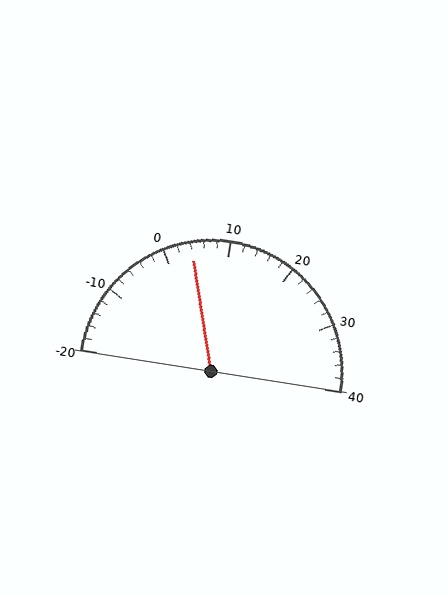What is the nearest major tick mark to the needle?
The nearest major tick mark is 0.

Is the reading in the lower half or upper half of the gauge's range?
The reading is in the lower half of the range (-20 to 40).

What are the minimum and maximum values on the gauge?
The gauge ranges from -20 to 40.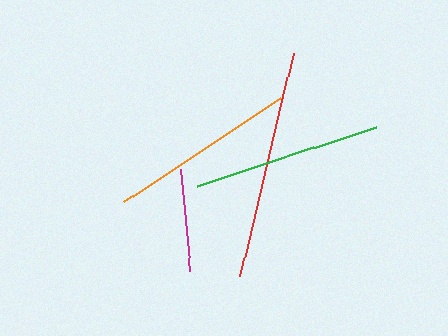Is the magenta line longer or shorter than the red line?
The red line is longer than the magenta line.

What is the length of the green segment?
The green segment is approximately 189 pixels long.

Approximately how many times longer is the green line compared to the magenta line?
The green line is approximately 1.8 times the length of the magenta line.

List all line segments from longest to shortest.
From longest to shortest: red, green, orange, magenta.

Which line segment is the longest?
The red line is the longest at approximately 228 pixels.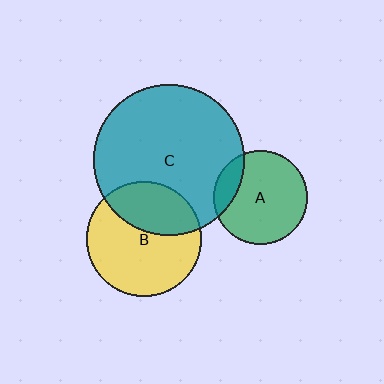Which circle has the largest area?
Circle C (teal).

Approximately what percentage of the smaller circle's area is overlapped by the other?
Approximately 35%.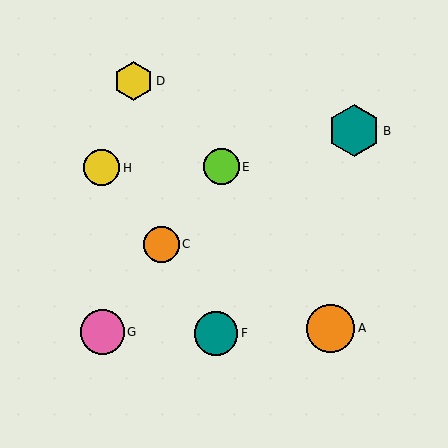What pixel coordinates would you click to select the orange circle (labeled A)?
Click at (331, 328) to select the orange circle A.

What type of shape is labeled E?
Shape E is a lime circle.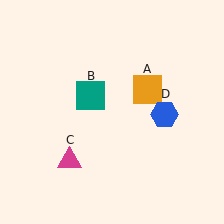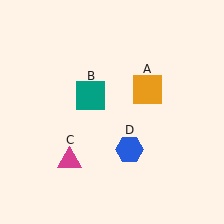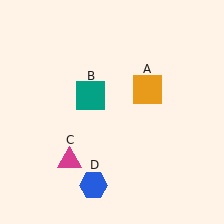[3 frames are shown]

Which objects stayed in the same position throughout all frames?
Orange square (object A) and teal square (object B) and magenta triangle (object C) remained stationary.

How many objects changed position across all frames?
1 object changed position: blue hexagon (object D).